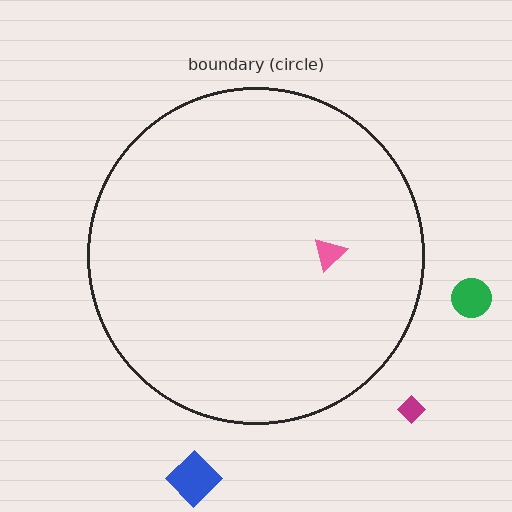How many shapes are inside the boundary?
1 inside, 3 outside.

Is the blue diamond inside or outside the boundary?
Outside.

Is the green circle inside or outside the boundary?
Outside.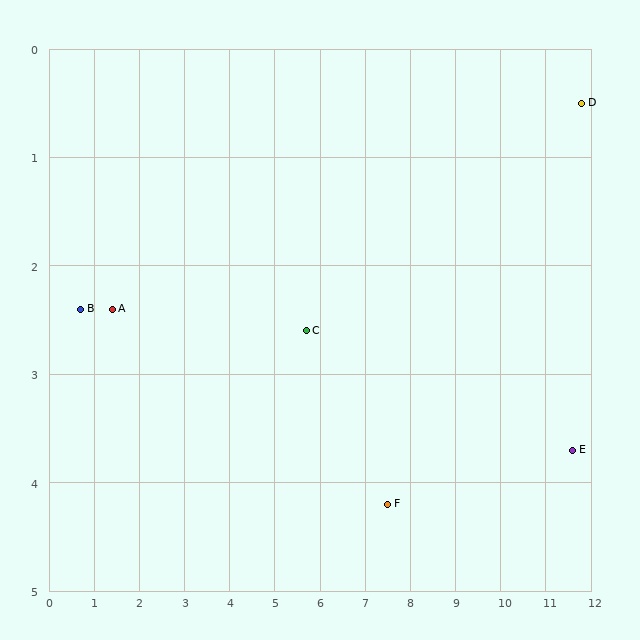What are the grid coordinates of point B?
Point B is at approximately (0.7, 2.4).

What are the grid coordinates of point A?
Point A is at approximately (1.4, 2.4).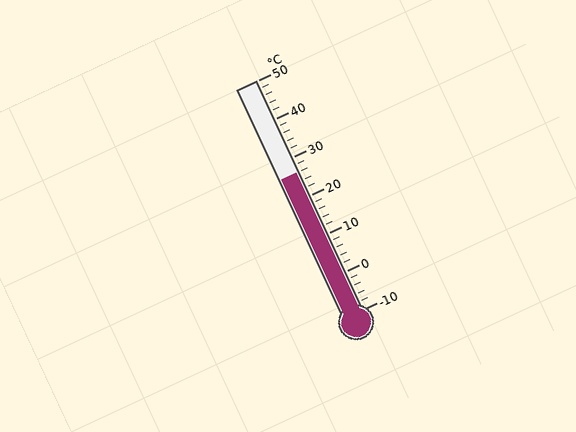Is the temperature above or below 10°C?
The temperature is above 10°C.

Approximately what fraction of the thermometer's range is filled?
The thermometer is filled to approximately 60% of its range.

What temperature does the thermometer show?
The thermometer shows approximately 26°C.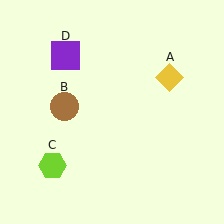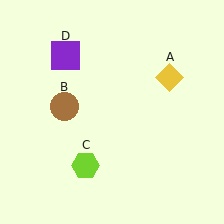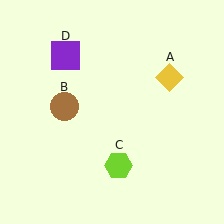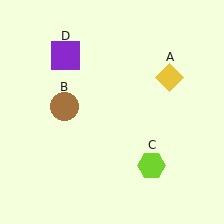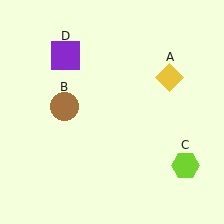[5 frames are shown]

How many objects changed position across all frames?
1 object changed position: lime hexagon (object C).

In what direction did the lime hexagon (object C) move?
The lime hexagon (object C) moved right.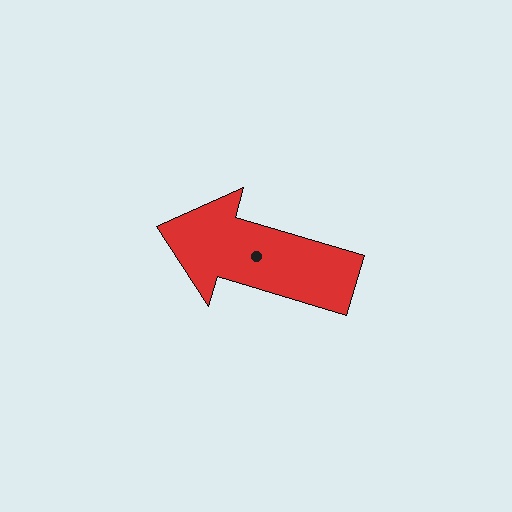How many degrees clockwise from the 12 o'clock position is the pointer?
Approximately 287 degrees.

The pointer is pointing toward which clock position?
Roughly 10 o'clock.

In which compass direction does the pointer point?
West.